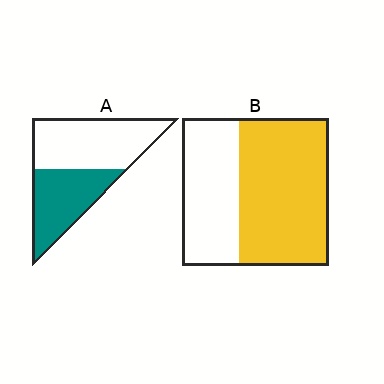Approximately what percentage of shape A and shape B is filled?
A is approximately 45% and B is approximately 60%.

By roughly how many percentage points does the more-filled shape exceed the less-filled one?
By roughly 20 percentage points (B over A).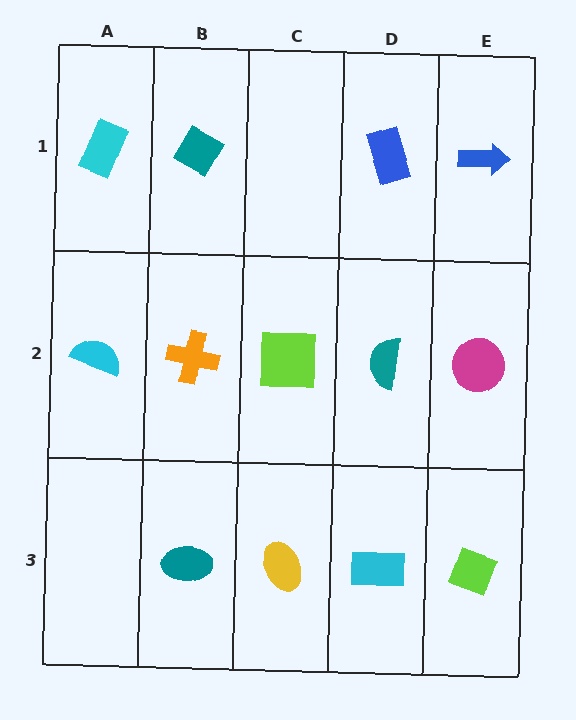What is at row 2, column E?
A magenta circle.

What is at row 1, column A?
A cyan rectangle.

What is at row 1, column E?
A blue arrow.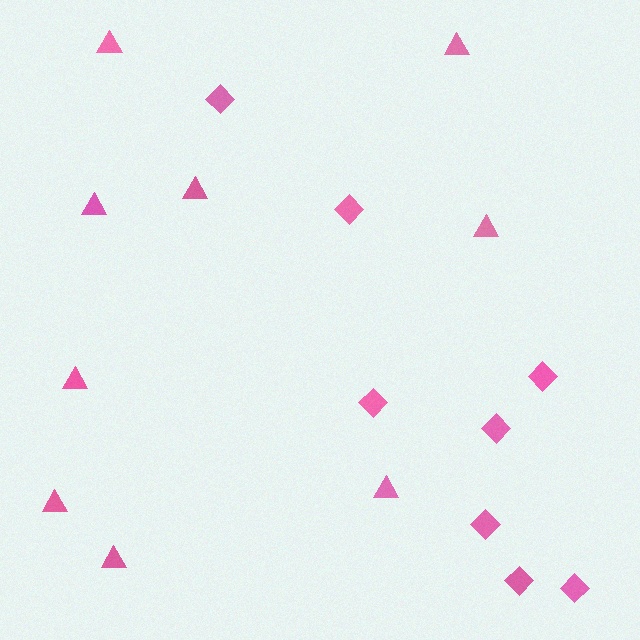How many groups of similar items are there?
There are 2 groups: one group of triangles (9) and one group of diamonds (8).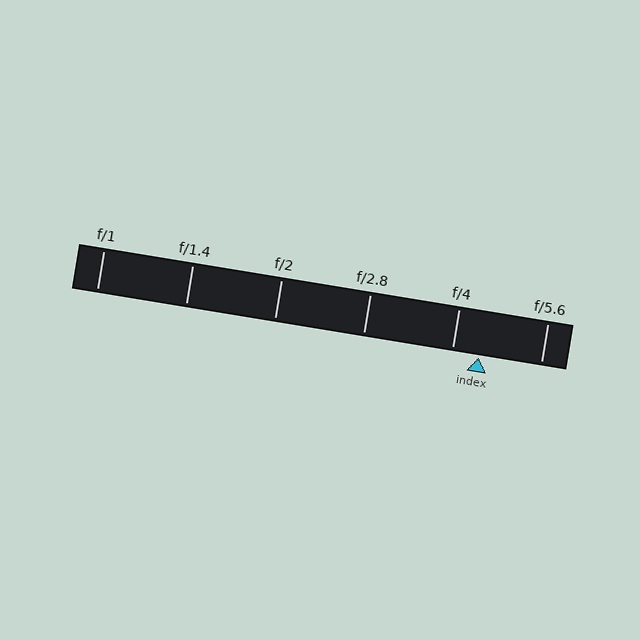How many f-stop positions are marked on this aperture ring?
There are 6 f-stop positions marked.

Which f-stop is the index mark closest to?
The index mark is closest to f/4.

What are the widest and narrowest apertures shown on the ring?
The widest aperture shown is f/1 and the narrowest is f/5.6.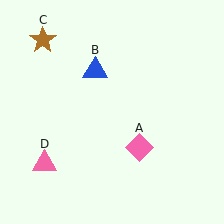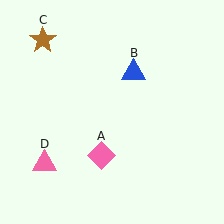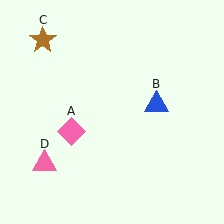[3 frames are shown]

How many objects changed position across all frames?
2 objects changed position: pink diamond (object A), blue triangle (object B).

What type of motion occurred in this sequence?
The pink diamond (object A), blue triangle (object B) rotated clockwise around the center of the scene.